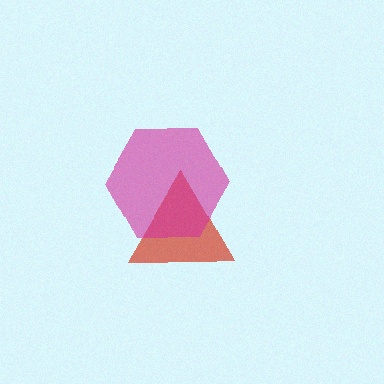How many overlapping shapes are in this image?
There are 2 overlapping shapes in the image.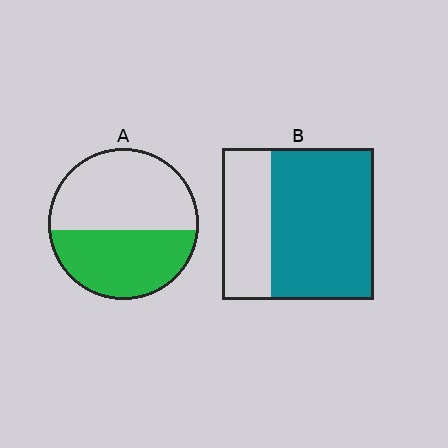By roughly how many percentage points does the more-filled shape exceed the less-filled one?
By roughly 25 percentage points (B over A).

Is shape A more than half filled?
No.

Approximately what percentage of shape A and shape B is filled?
A is approximately 45% and B is approximately 70%.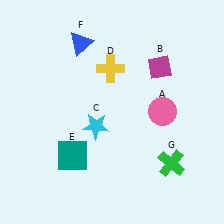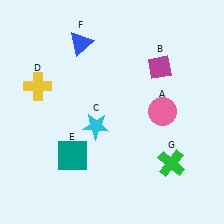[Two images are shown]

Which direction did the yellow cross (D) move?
The yellow cross (D) moved left.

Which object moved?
The yellow cross (D) moved left.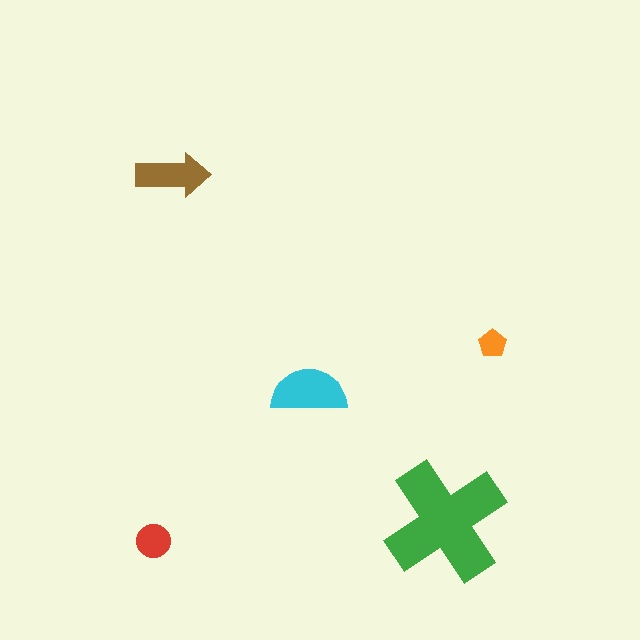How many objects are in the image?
There are 5 objects in the image.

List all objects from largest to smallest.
The green cross, the cyan semicircle, the brown arrow, the red circle, the orange pentagon.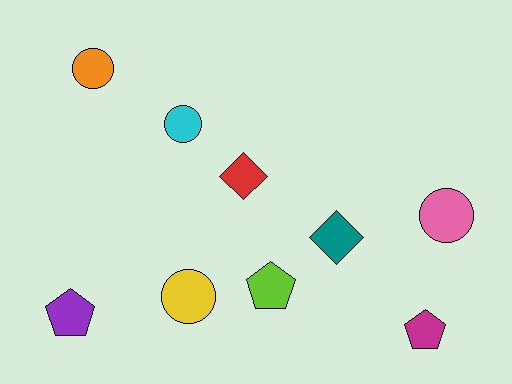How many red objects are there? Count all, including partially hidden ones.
There is 1 red object.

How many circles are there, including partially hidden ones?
There are 4 circles.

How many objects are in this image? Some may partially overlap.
There are 9 objects.